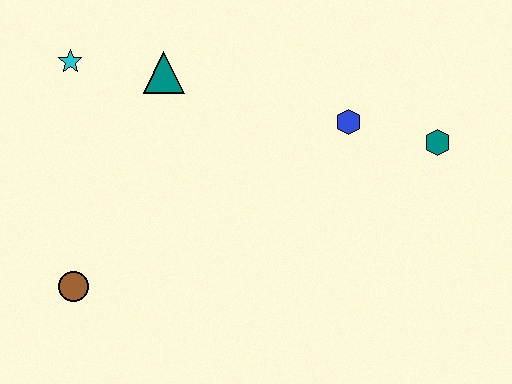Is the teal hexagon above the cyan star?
No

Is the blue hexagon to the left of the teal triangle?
No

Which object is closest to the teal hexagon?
The blue hexagon is closest to the teal hexagon.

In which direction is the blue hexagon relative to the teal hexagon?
The blue hexagon is to the left of the teal hexagon.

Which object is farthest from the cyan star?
The teal hexagon is farthest from the cyan star.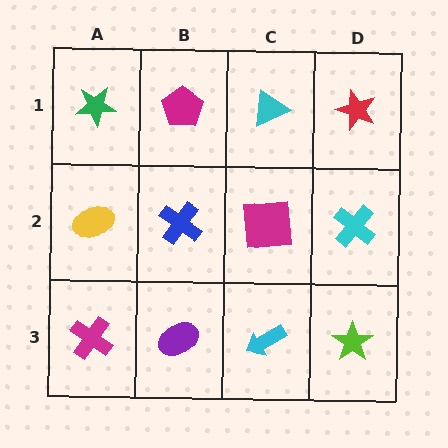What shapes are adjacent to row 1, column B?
A blue cross (row 2, column B), a green star (row 1, column A), a cyan triangle (row 1, column C).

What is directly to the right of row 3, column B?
A cyan arrow.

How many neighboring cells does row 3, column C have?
3.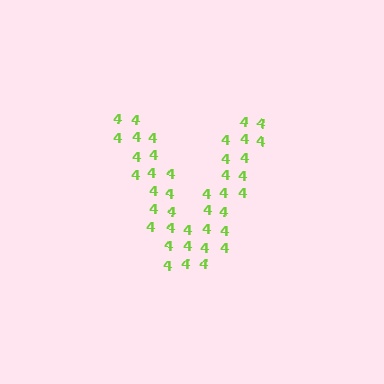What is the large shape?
The large shape is the letter V.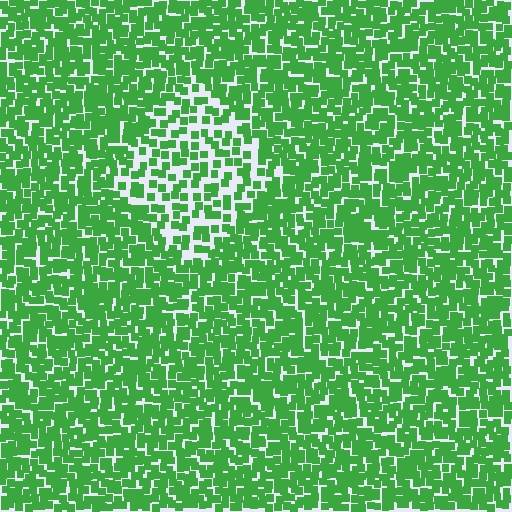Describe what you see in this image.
The image contains small green elements arranged at two different densities. A diamond-shaped region is visible where the elements are less densely packed than the surrounding area.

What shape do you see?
I see a diamond.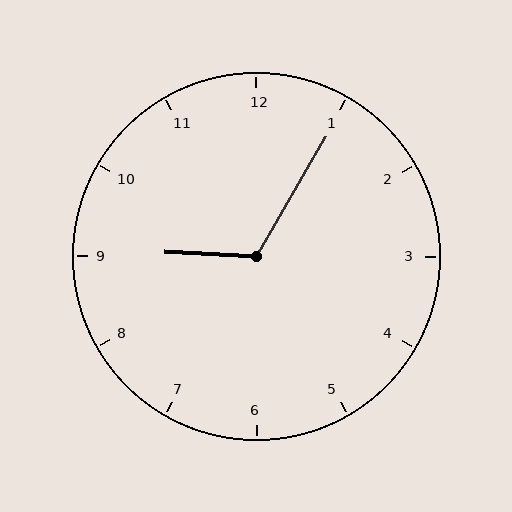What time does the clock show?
9:05.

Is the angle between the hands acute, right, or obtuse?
It is obtuse.